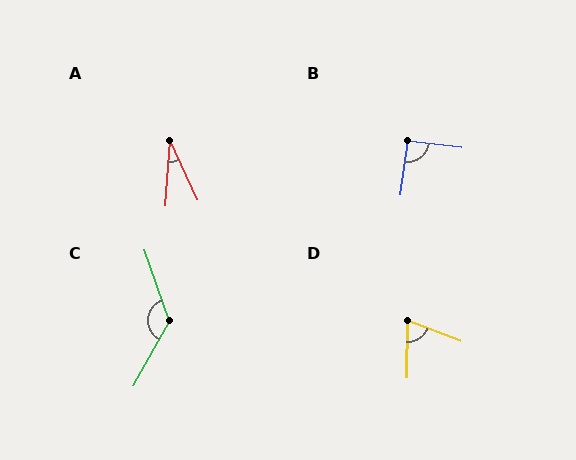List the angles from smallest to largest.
A (28°), D (70°), B (91°), C (131°).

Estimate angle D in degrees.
Approximately 70 degrees.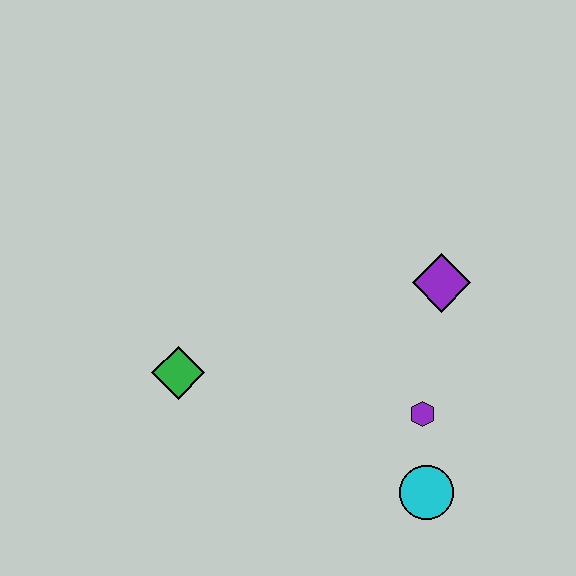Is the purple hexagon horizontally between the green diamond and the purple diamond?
Yes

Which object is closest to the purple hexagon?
The cyan circle is closest to the purple hexagon.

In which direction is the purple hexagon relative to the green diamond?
The purple hexagon is to the right of the green diamond.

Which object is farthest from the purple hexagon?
The green diamond is farthest from the purple hexagon.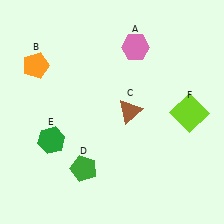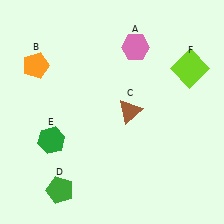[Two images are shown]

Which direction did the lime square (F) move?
The lime square (F) moved up.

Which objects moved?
The objects that moved are: the green pentagon (D), the lime square (F).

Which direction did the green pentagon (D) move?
The green pentagon (D) moved left.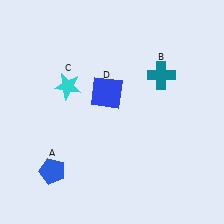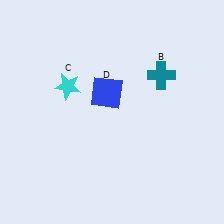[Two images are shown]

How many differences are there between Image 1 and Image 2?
There is 1 difference between the two images.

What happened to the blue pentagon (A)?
The blue pentagon (A) was removed in Image 2. It was in the bottom-left area of Image 1.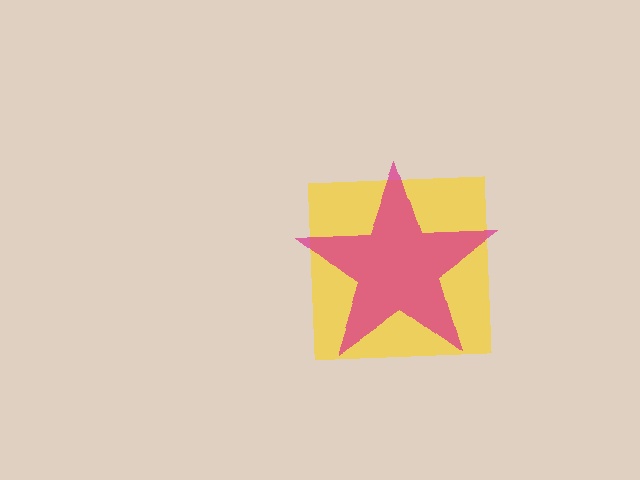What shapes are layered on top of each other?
The layered shapes are: a yellow square, a magenta star.